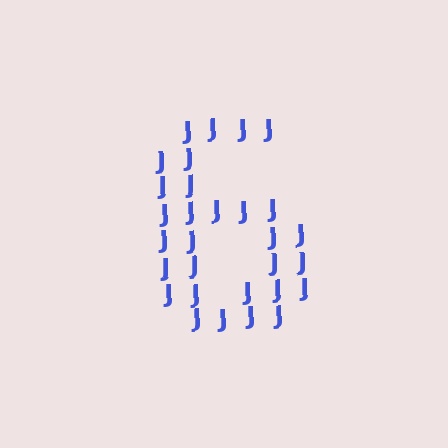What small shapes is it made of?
It is made of small letter J's.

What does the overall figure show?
The overall figure shows the digit 6.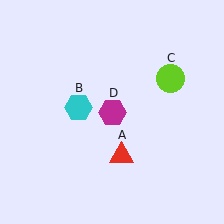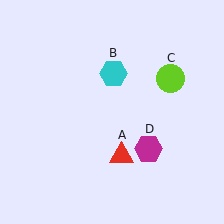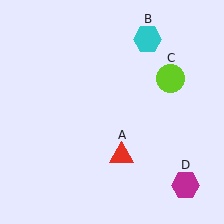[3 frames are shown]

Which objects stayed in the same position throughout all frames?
Red triangle (object A) and lime circle (object C) remained stationary.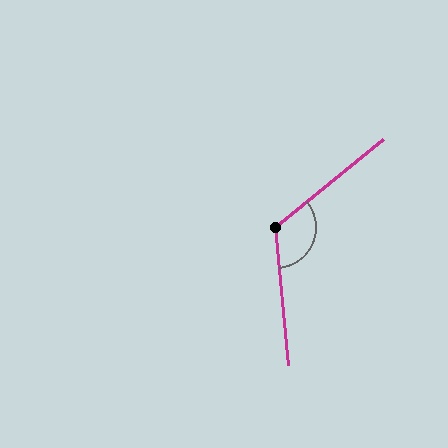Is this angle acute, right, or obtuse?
It is obtuse.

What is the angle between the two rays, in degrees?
Approximately 124 degrees.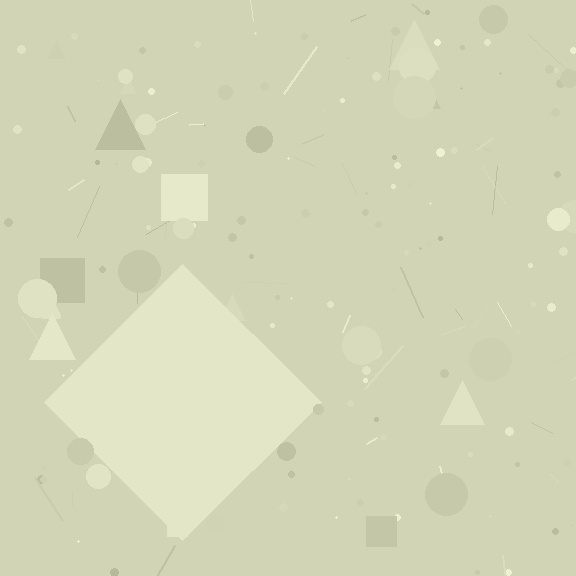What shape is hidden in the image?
A diamond is hidden in the image.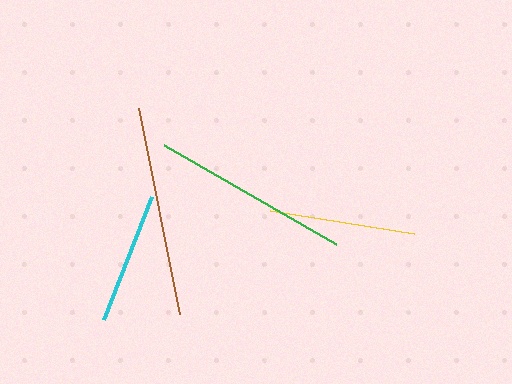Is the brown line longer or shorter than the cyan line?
The brown line is longer than the cyan line.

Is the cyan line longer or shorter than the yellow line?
The yellow line is longer than the cyan line.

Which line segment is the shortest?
The cyan line is the shortest at approximately 132 pixels.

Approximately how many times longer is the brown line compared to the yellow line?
The brown line is approximately 1.4 times the length of the yellow line.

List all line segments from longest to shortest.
From longest to shortest: brown, green, yellow, cyan.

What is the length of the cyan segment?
The cyan segment is approximately 132 pixels long.